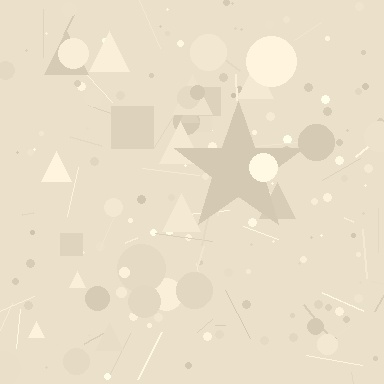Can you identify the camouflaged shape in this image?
The camouflaged shape is a star.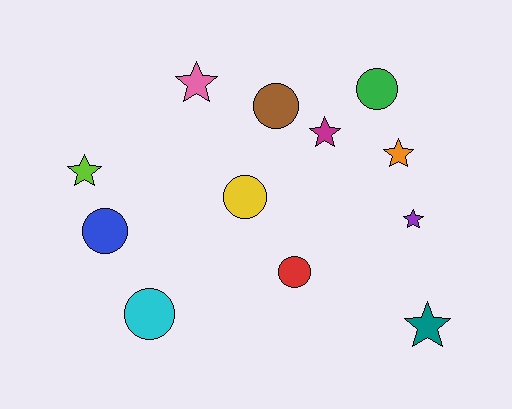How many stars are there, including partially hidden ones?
There are 6 stars.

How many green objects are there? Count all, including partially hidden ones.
There is 1 green object.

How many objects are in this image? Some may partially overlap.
There are 12 objects.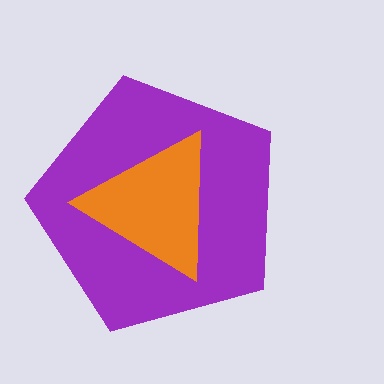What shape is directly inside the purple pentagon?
The orange triangle.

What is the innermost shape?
The orange triangle.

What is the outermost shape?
The purple pentagon.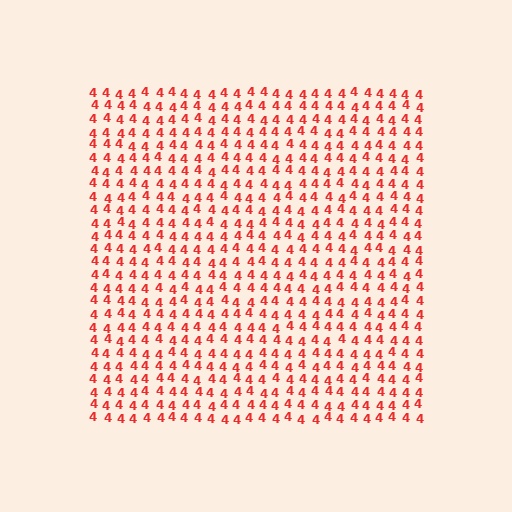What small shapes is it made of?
It is made of small digit 4's.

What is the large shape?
The large shape is a square.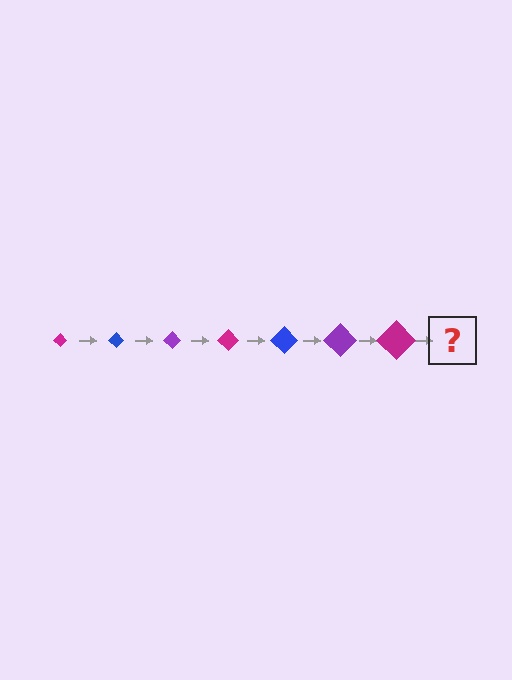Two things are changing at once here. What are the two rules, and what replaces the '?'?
The two rules are that the diamond grows larger each step and the color cycles through magenta, blue, and purple. The '?' should be a blue diamond, larger than the previous one.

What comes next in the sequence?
The next element should be a blue diamond, larger than the previous one.